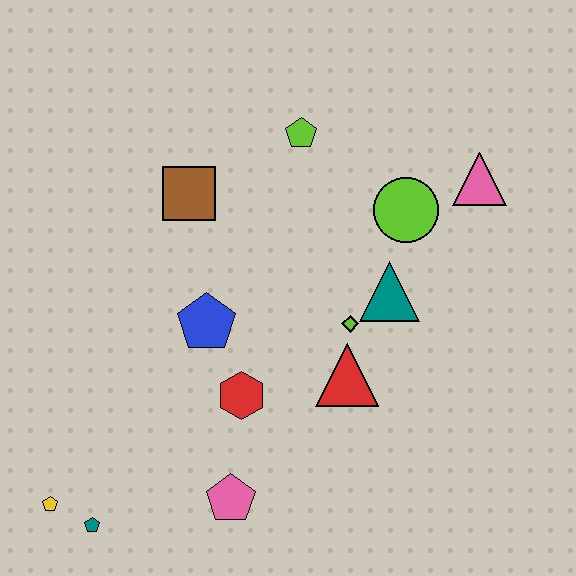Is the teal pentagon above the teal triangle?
No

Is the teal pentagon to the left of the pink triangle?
Yes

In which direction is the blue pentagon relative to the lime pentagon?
The blue pentagon is below the lime pentagon.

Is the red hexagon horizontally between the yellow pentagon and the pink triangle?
Yes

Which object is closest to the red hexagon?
The blue pentagon is closest to the red hexagon.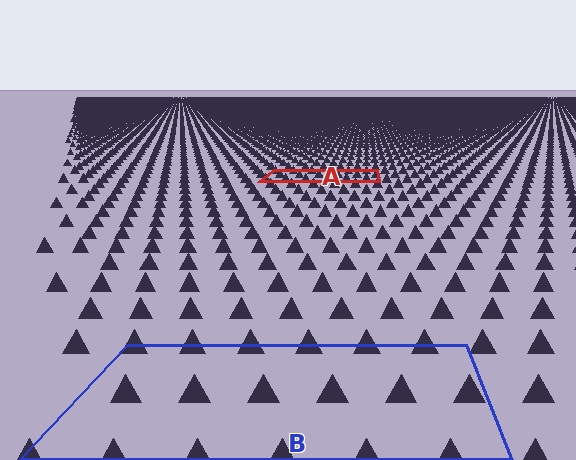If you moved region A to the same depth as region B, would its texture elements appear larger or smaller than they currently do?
They would appear larger. At a closer depth, the same texture elements are projected at a bigger on-screen size.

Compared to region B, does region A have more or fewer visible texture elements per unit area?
Region A has more texture elements per unit area — they are packed more densely because it is farther away.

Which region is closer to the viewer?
Region B is closer. The texture elements there are larger and more spread out.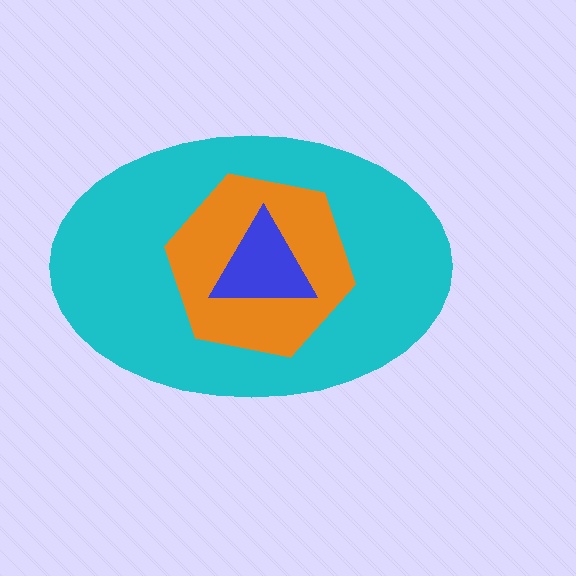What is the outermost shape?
The cyan ellipse.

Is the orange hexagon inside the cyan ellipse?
Yes.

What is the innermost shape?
The blue triangle.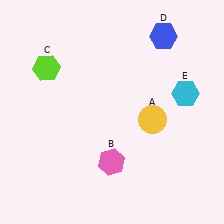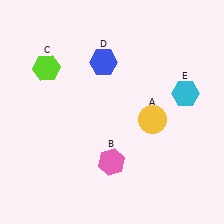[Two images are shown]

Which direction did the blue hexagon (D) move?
The blue hexagon (D) moved left.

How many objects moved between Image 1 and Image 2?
1 object moved between the two images.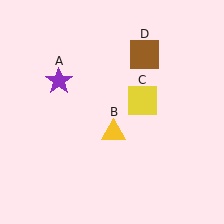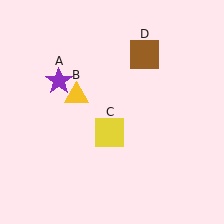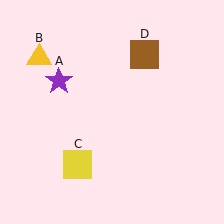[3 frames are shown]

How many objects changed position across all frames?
2 objects changed position: yellow triangle (object B), yellow square (object C).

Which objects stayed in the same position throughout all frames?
Purple star (object A) and brown square (object D) remained stationary.